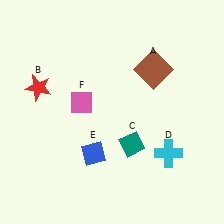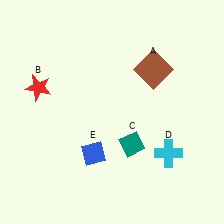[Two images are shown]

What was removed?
The pink diamond (F) was removed in Image 2.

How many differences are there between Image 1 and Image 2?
There is 1 difference between the two images.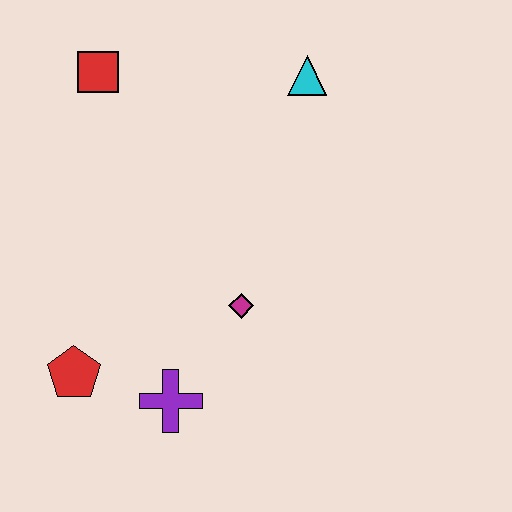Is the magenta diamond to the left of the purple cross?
No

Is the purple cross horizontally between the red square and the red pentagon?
No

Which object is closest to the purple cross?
The red pentagon is closest to the purple cross.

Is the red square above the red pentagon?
Yes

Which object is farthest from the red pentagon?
The cyan triangle is farthest from the red pentagon.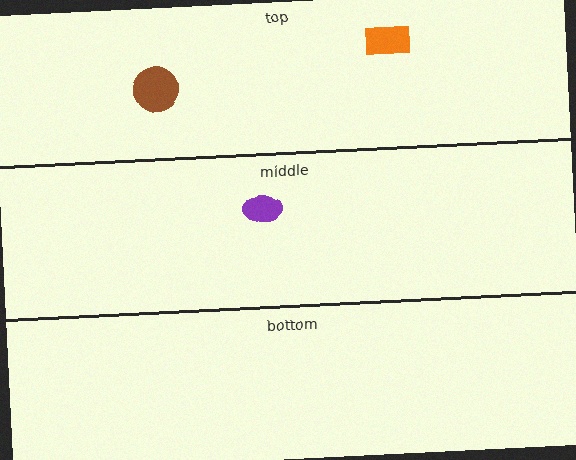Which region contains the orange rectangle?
The top region.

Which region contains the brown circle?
The top region.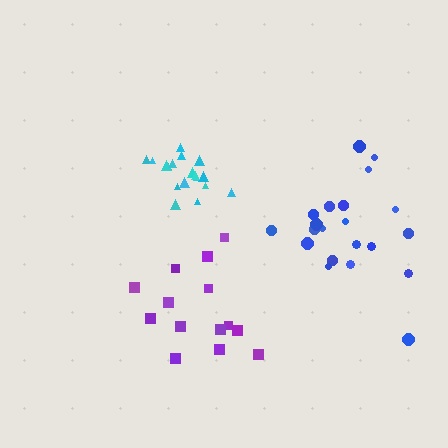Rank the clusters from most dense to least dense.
cyan, blue, purple.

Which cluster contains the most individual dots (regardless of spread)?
Blue (21).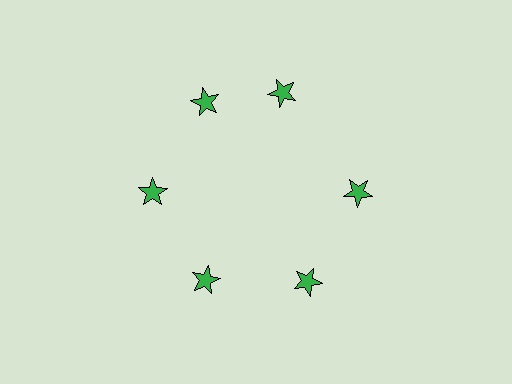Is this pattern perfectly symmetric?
No. The 6 green stars are arranged in a ring, but one element near the 1 o'clock position is rotated out of alignment along the ring, breaking the 6-fold rotational symmetry.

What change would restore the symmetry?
The symmetry would be restored by rotating it back into even spacing with its neighbors so that all 6 stars sit at equal angles and equal distance from the center.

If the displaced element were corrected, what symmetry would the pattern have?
It would have 6-fold rotational symmetry — the pattern would map onto itself every 60 degrees.